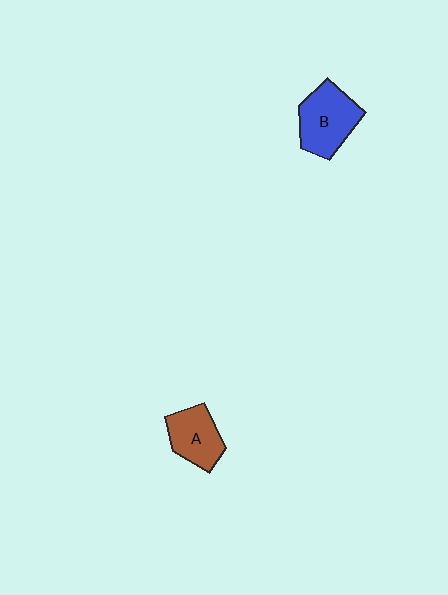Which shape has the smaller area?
Shape A (brown).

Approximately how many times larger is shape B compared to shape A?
Approximately 1.3 times.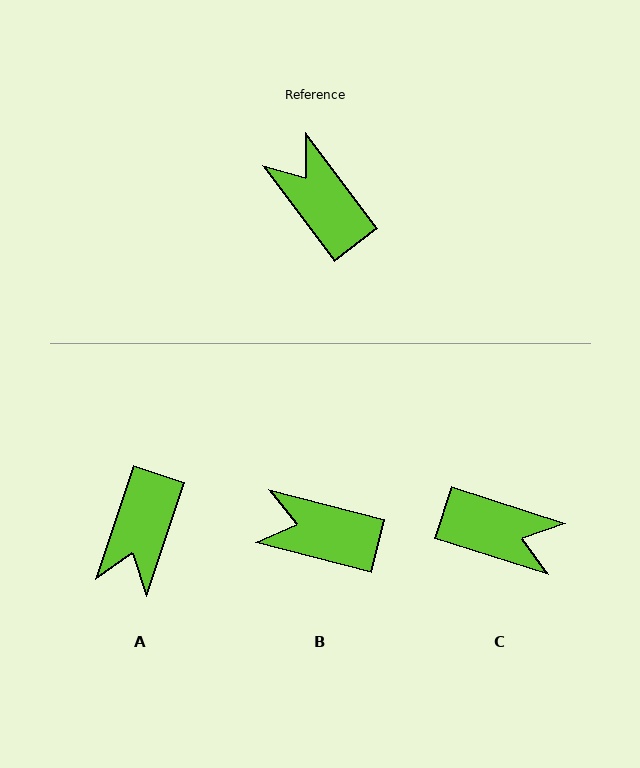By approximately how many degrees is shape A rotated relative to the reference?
Approximately 124 degrees counter-clockwise.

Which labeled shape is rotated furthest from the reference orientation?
C, about 145 degrees away.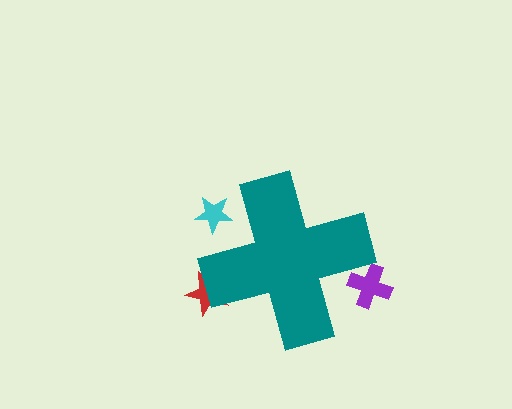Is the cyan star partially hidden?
Yes, the cyan star is partially hidden behind the teal cross.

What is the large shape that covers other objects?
A teal cross.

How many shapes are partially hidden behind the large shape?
3 shapes are partially hidden.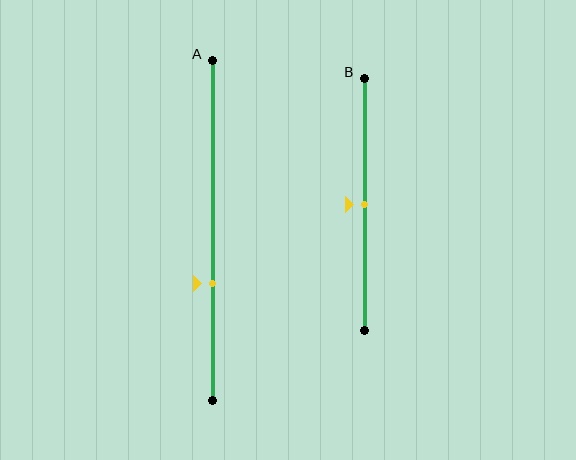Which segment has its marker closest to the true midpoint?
Segment B has its marker closest to the true midpoint.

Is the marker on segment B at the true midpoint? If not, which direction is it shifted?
Yes, the marker on segment B is at the true midpoint.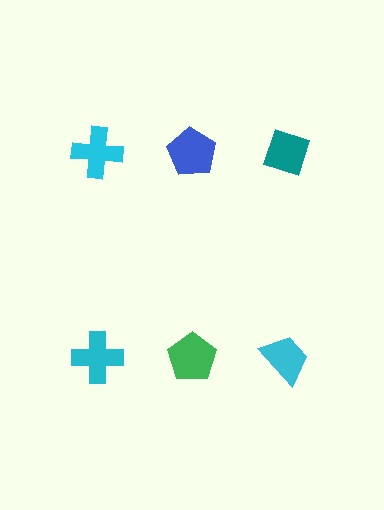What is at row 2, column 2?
A green pentagon.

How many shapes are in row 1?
3 shapes.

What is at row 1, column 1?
A cyan cross.